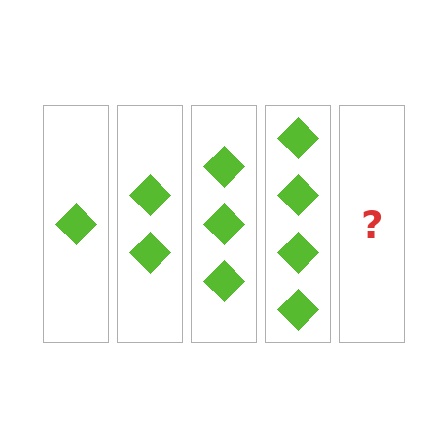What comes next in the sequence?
The next element should be 5 diamonds.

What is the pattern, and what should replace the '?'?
The pattern is that each step adds one more diamond. The '?' should be 5 diamonds.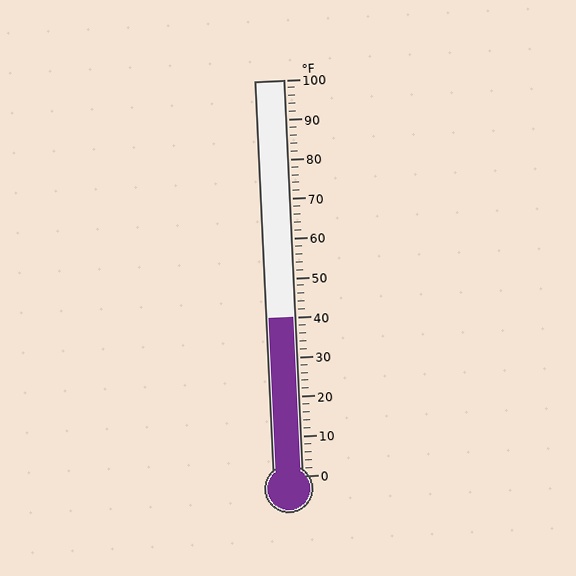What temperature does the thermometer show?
The thermometer shows approximately 40°F.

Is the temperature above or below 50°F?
The temperature is below 50°F.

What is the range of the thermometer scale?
The thermometer scale ranges from 0°F to 100°F.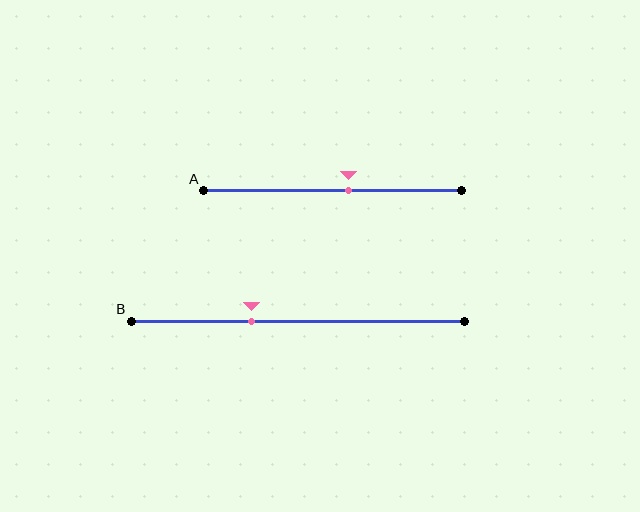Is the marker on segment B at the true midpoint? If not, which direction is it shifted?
No, the marker on segment B is shifted to the left by about 14% of the segment length.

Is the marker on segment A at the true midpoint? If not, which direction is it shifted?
No, the marker on segment A is shifted to the right by about 6% of the segment length.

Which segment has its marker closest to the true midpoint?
Segment A has its marker closest to the true midpoint.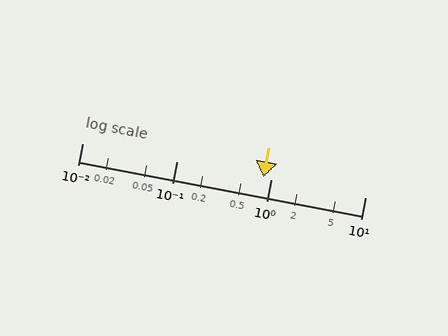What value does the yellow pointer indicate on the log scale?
The pointer indicates approximately 0.84.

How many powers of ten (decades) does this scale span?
The scale spans 3 decades, from 0.01 to 10.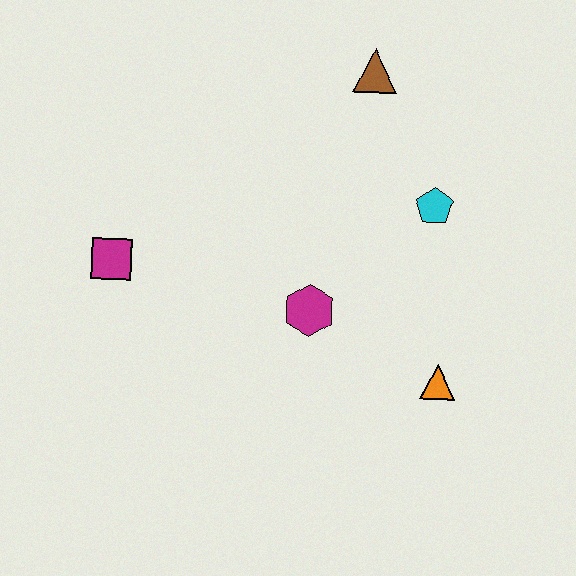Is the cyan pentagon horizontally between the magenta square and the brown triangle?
No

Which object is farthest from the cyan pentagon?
The magenta square is farthest from the cyan pentagon.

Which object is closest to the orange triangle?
The magenta hexagon is closest to the orange triangle.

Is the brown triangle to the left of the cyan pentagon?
Yes